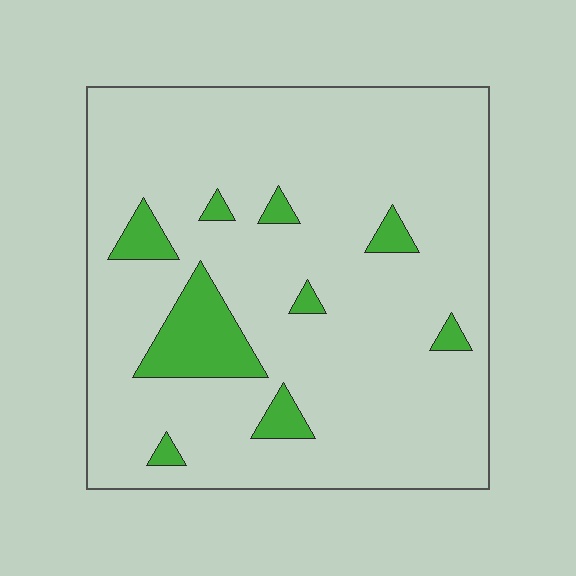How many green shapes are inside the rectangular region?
9.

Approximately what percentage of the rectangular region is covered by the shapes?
Approximately 10%.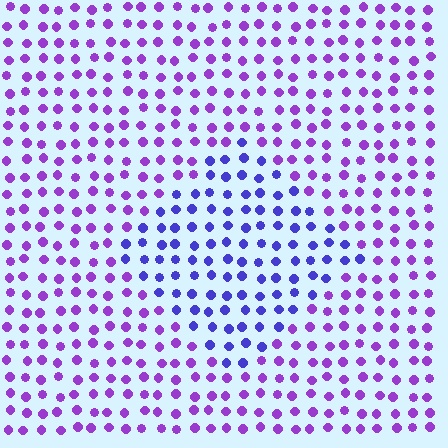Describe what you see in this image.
The image is filled with small purple elements in a uniform arrangement. A diamond-shaped region is visible where the elements are tinted to a slightly different hue, forming a subtle color boundary.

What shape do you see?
I see a diamond.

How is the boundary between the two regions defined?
The boundary is defined purely by a slight shift in hue (about 35 degrees). Spacing, size, and orientation are identical on both sides.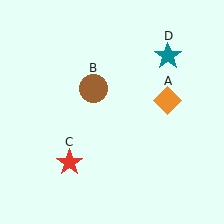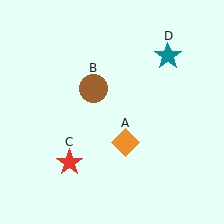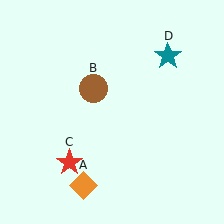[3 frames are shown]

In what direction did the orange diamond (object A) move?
The orange diamond (object A) moved down and to the left.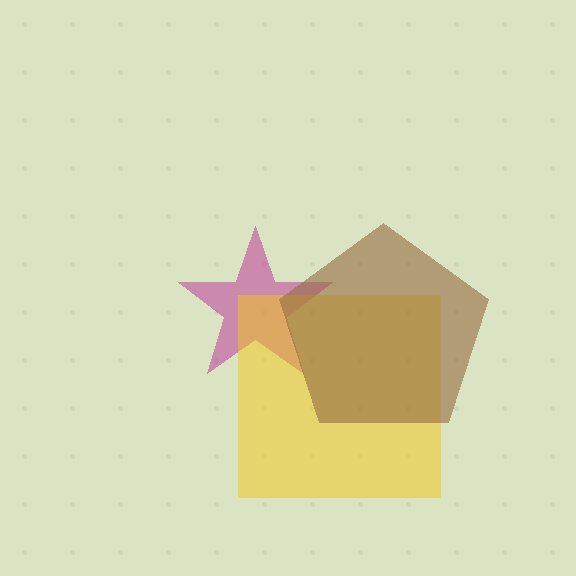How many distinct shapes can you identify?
There are 3 distinct shapes: a magenta star, a yellow square, a brown pentagon.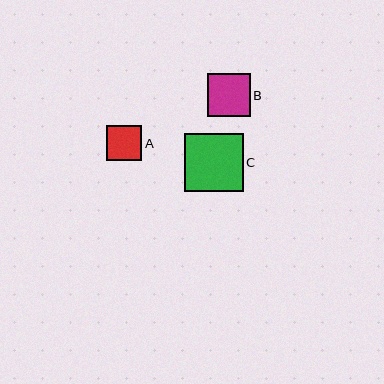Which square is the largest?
Square C is the largest with a size of approximately 59 pixels.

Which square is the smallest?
Square A is the smallest with a size of approximately 36 pixels.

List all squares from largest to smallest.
From largest to smallest: C, B, A.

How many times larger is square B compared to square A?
Square B is approximately 1.2 times the size of square A.